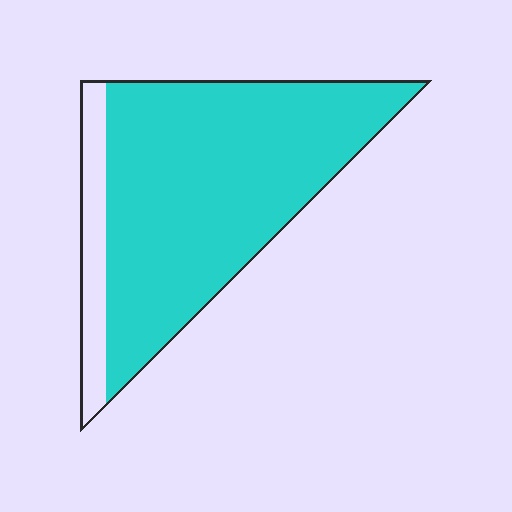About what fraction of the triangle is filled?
About seven eighths (7/8).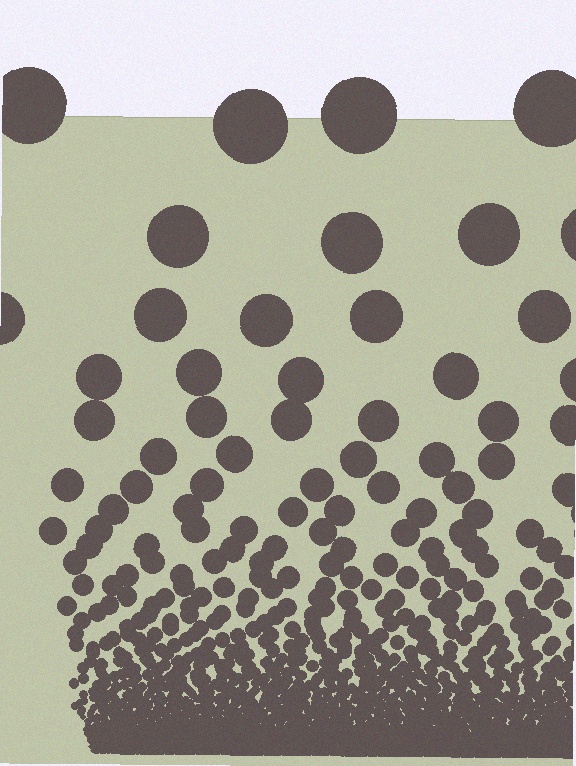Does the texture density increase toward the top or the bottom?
Density increases toward the bottom.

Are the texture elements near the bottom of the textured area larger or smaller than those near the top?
Smaller. The gradient is inverted — elements near the bottom are smaller and denser.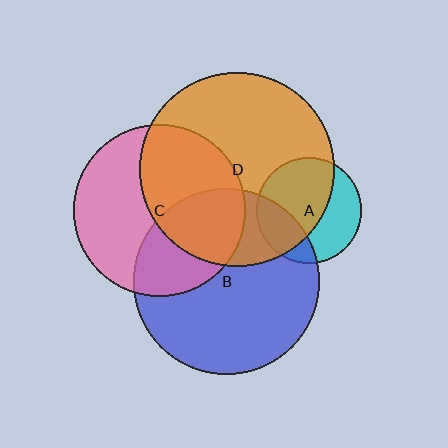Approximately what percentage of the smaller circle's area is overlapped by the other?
Approximately 25%.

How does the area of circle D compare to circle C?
Approximately 1.3 times.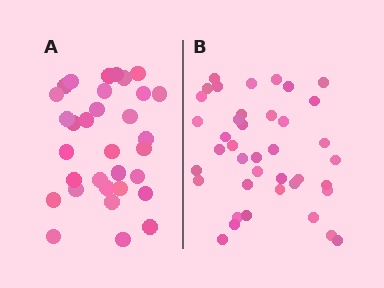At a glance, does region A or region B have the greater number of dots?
Region B (the right region) has more dots.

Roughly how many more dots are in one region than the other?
Region B has roughly 8 or so more dots than region A.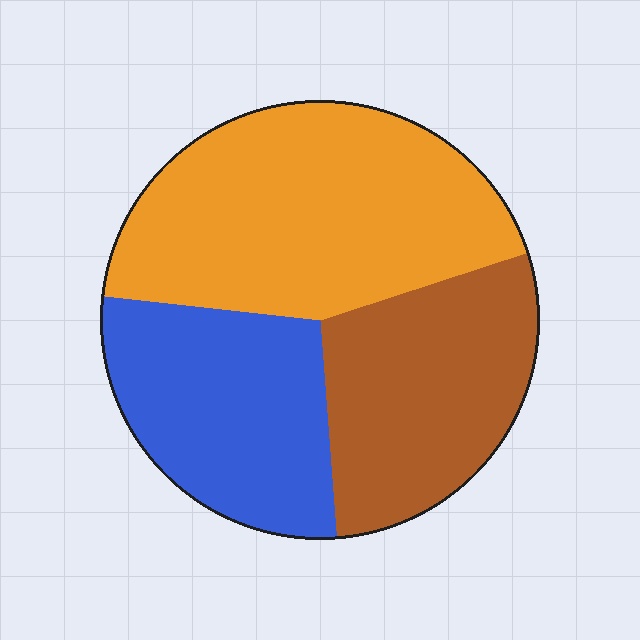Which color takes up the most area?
Orange, at roughly 45%.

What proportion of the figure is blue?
Blue takes up about one quarter (1/4) of the figure.